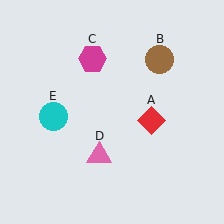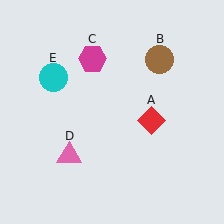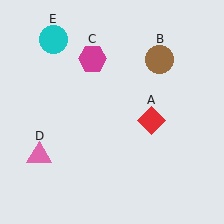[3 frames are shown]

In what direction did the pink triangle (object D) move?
The pink triangle (object D) moved left.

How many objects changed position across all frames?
2 objects changed position: pink triangle (object D), cyan circle (object E).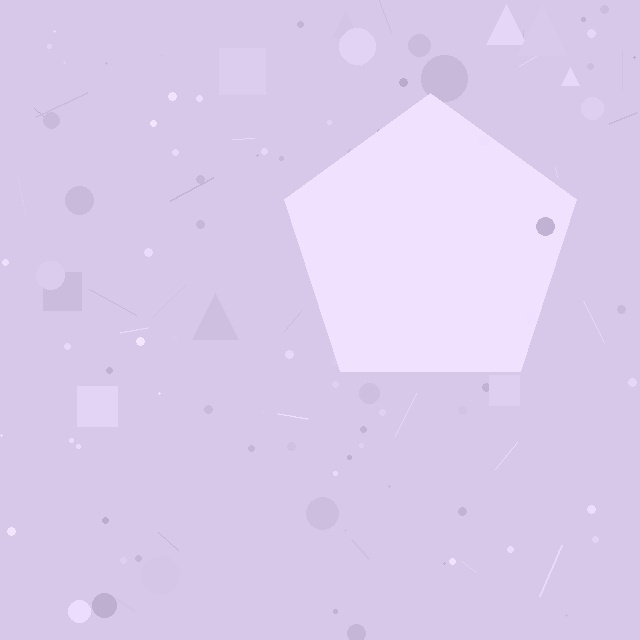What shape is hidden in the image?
A pentagon is hidden in the image.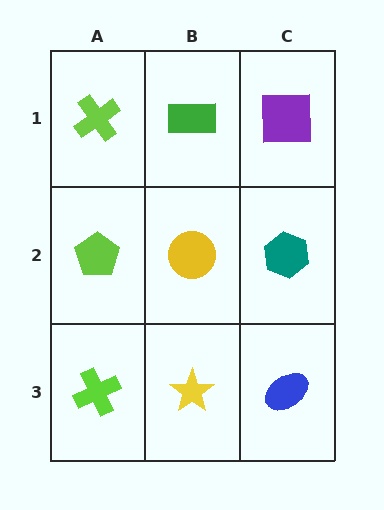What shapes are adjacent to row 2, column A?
A lime cross (row 1, column A), a lime cross (row 3, column A), a yellow circle (row 2, column B).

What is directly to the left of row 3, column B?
A lime cross.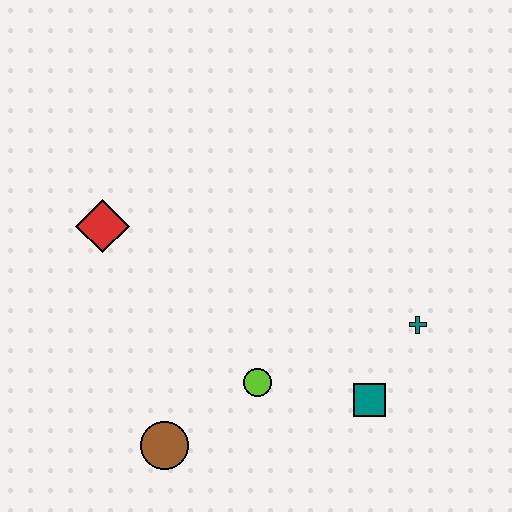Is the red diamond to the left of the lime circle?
Yes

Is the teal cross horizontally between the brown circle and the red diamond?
No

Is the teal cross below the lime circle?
No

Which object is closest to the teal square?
The teal cross is closest to the teal square.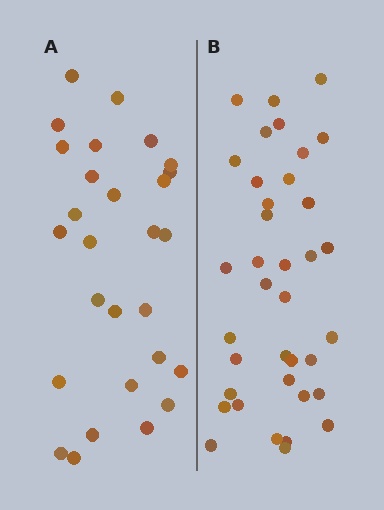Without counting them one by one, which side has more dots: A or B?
Region B (the right region) has more dots.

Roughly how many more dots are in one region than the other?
Region B has roughly 8 or so more dots than region A.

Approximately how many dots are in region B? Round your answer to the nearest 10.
About 40 dots. (The exact count is 37, which rounds to 40.)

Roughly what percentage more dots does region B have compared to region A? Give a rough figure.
About 30% more.